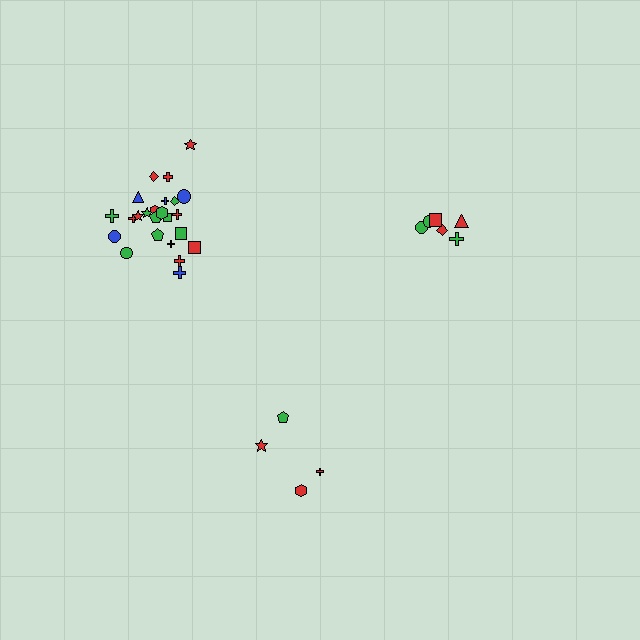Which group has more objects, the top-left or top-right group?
The top-left group.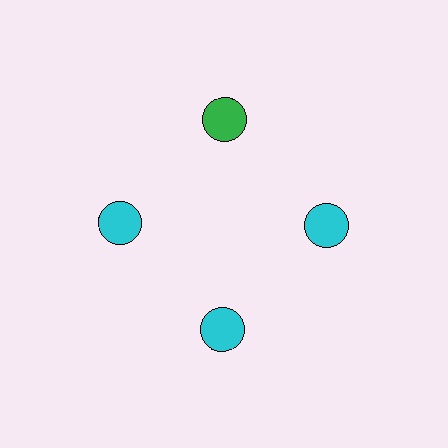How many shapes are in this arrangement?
There are 4 shapes arranged in a ring pattern.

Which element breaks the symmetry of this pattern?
The green circle at roughly the 12 o'clock position breaks the symmetry. All other shapes are cyan circles.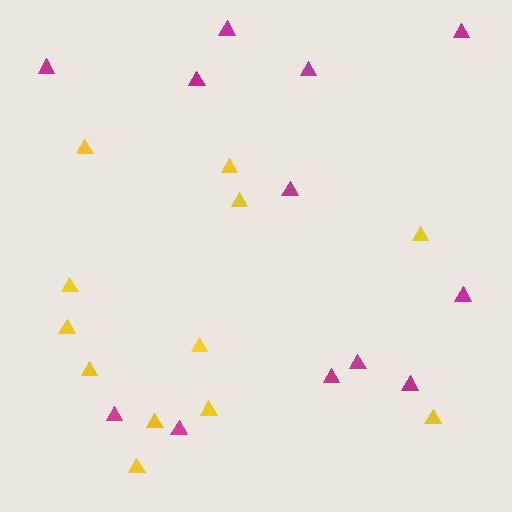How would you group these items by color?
There are 2 groups: one group of yellow triangles (12) and one group of magenta triangles (12).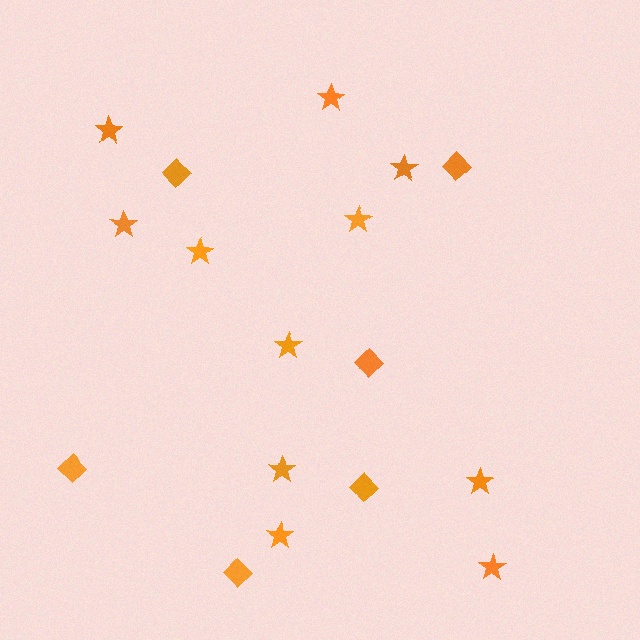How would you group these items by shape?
There are 2 groups: one group of diamonds (6) and one group of stars (11).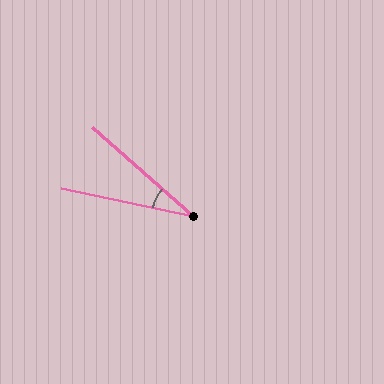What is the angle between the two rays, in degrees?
Approximately 29 degrees.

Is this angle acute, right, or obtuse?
It is acute.